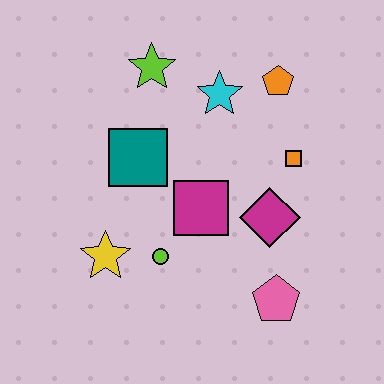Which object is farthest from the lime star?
The pink pentagon is farthest from the lime star.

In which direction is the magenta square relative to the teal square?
The magenta square is to the right of the teal square.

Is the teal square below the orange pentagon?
Yes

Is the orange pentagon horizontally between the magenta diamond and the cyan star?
No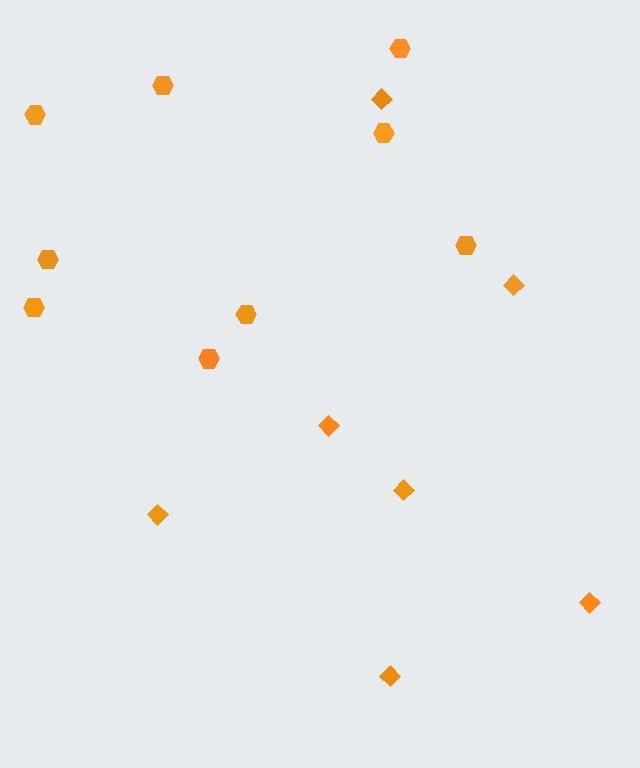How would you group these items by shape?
There are 2 groups: one group of diamonds (7) and one group of hexagons (9).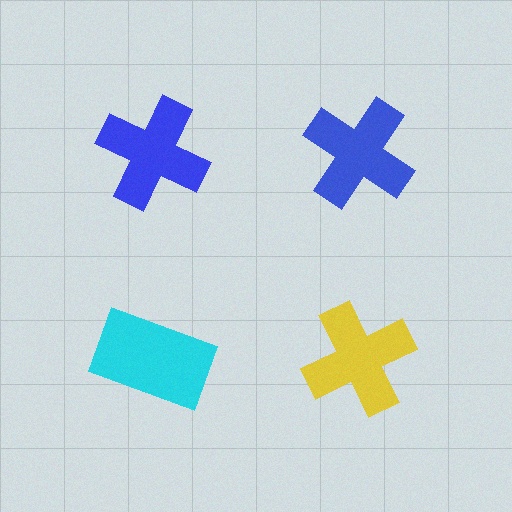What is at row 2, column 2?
A yellow cross.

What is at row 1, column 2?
A blue cross.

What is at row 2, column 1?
A cyan rectangle.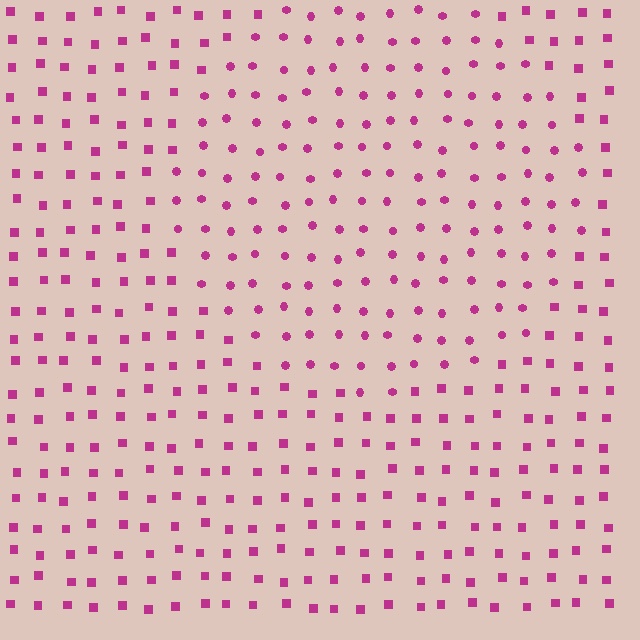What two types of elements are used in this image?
The image uses circles inside the circle region and squares outside it.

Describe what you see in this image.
The image is filled with small magenta elements arranged in a uniform grid. A circle-shaped region contains circles, while the surrounding area contains squares. The boundary is defined purely by the change in element shape.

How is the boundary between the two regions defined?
The boundary is defined by a change in element shape: circles inside vs. squares outside. All elements share the same color and spacing.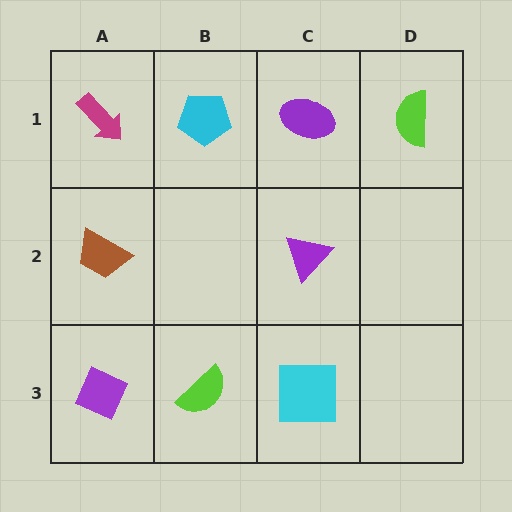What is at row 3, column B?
A lime semicircle.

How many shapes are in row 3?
3 shapes.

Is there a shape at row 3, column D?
No, that cell is empty.